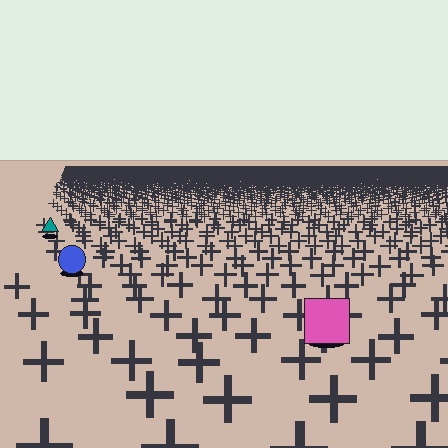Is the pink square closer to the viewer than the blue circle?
Yes. The pink square is closer — you can tell from the texture gradient: the ground texture is coarser near it.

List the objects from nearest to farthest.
From nearest to farthest: the pink square, the blue circle, the teal triangle.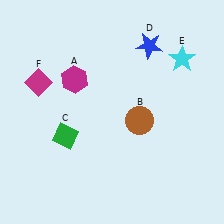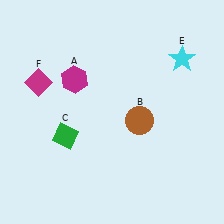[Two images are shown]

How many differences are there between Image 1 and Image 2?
There is 1 difference between the two images.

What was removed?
The blue star (D) was removed in Image 2.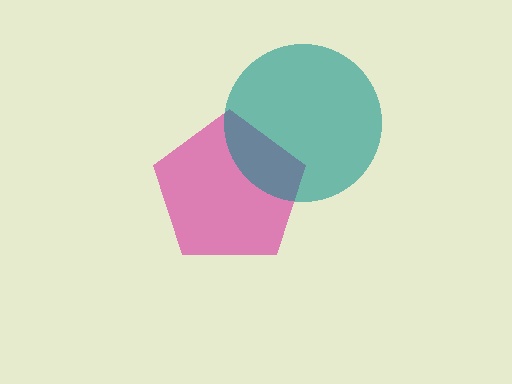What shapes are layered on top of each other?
The layered shapes are: a magenta pentagon, a teal circle.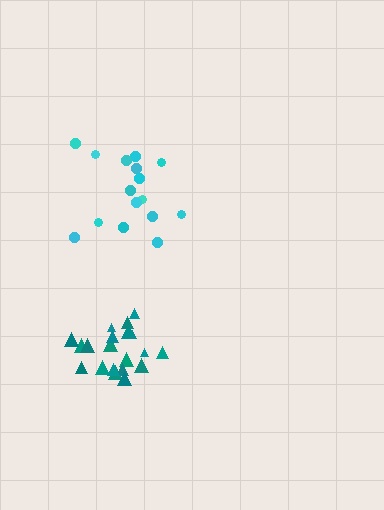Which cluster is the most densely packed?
Teal.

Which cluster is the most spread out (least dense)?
Cyan.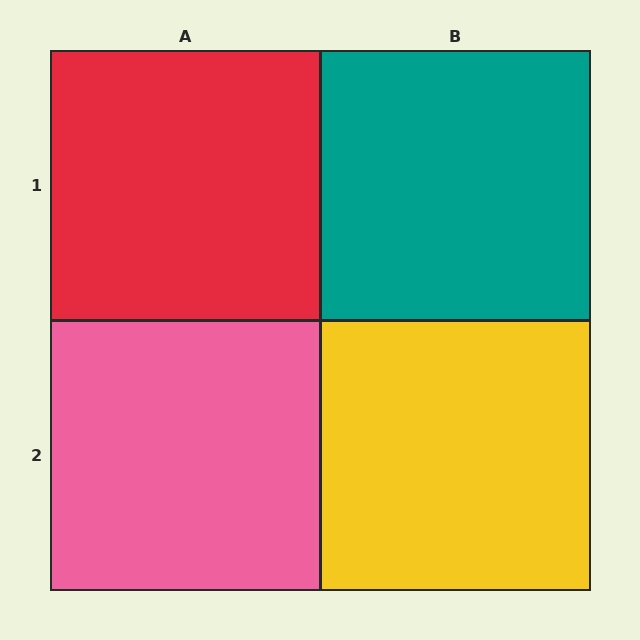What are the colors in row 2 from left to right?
Pink, yellow.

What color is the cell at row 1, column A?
Red.